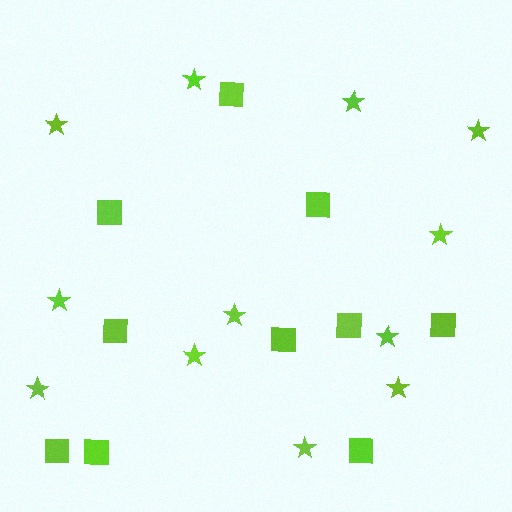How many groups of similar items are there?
There are 2 groups: one group of squares (10) and one group of stars (12).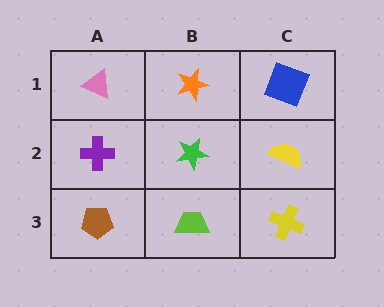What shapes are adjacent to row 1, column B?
A green star (row 2, column B), a pink triangle (row 1, column A), a blue square (row 1, column C).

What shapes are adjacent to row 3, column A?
A purple cross (row 2, column A), a lime trapezoid (row 3, column B).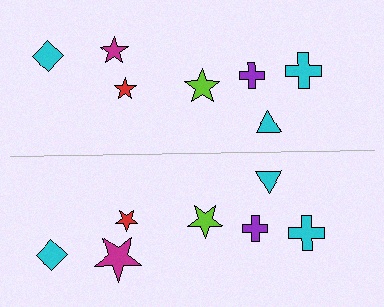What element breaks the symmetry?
The magenta star on the bottom side has a different size than its mirror counterpart.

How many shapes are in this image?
There are 14 shapes in this image.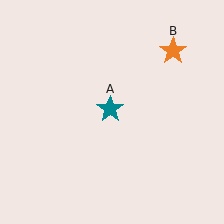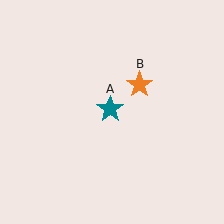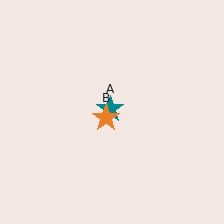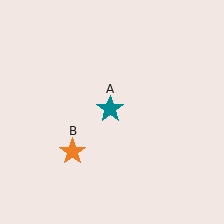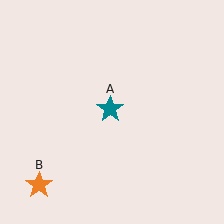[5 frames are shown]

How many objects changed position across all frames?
1 object changed position: orange star (object B).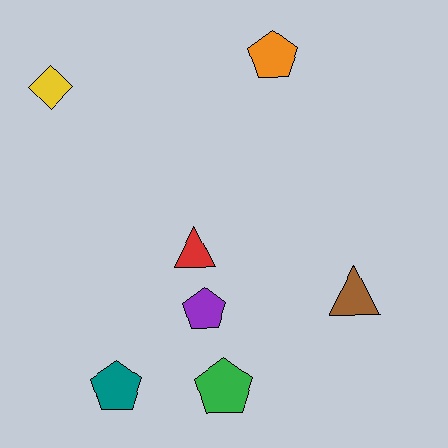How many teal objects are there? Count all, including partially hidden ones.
There is 1 teal object.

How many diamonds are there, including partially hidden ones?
There is 1 diamond.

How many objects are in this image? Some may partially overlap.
There are 7 objects.